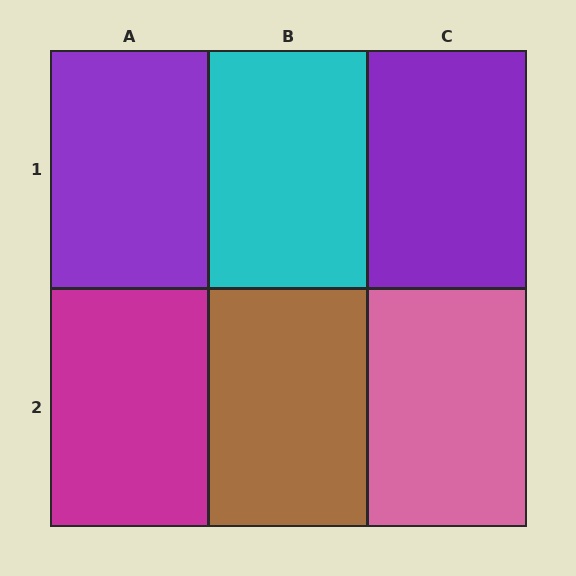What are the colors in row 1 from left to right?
Purple, cyan, purple.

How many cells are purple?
2 cells are purple.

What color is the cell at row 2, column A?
Magenta.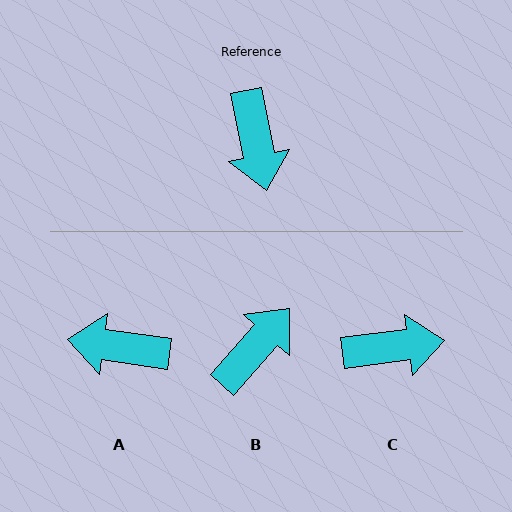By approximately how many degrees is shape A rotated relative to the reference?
Approximately 109 degrees clockwise.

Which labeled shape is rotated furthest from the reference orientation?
B, about 127 degrees away.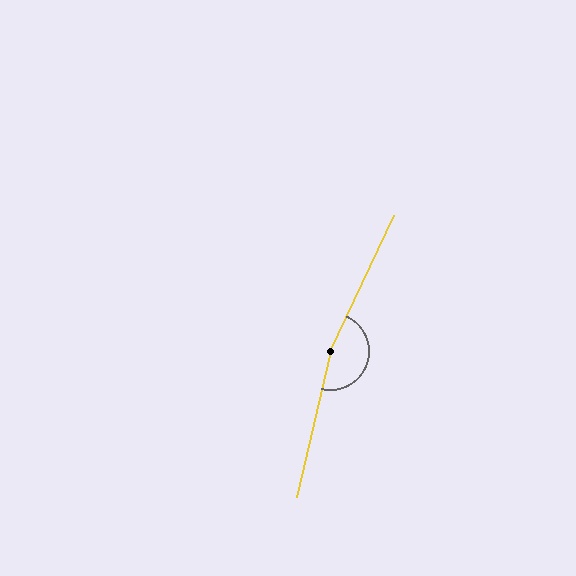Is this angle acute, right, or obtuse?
It is obtuse.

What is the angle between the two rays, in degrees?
Approximately 168 degrees.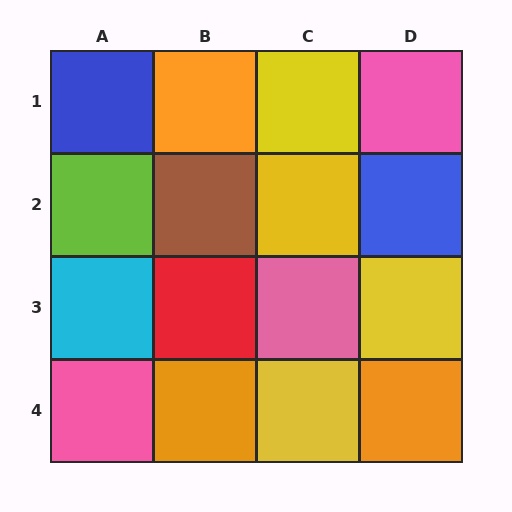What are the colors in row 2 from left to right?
Lime, brown, yellow, blue.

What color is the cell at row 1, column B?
Orange.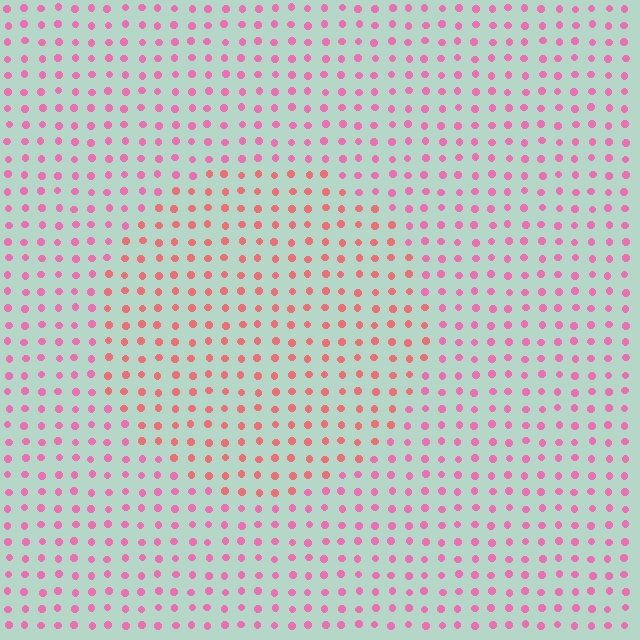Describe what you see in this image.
The image is filled with small pink elements in a uniform arrangement. A circle-shaped region is visible where the elements are tinted to a slightly different hue, forming a subtle color boundary.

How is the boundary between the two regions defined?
The boundary is defined purely by a slight shift in hue (about 30 degrees). Spacing, size, and orientation are identical on both sides.